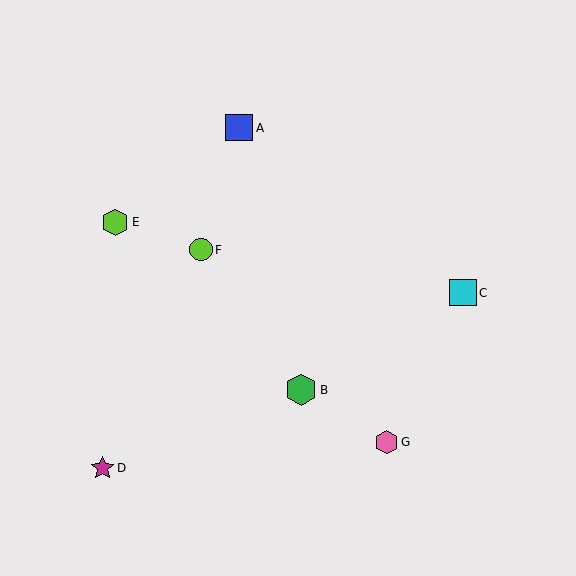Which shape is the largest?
The green hexagon (labeled B) is the largest.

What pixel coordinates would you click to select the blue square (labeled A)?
Click at (239, 128) to select the blue square A.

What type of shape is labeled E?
Shape E is a lime hexagon.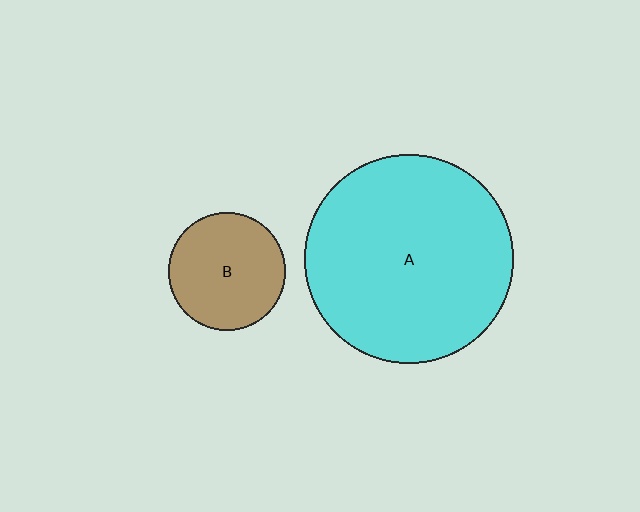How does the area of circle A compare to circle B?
Approximately 3.2 times.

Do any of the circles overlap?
No, none of the circles overlap.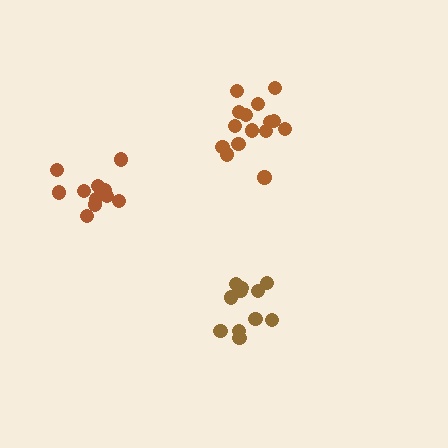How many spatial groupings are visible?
There are 3 spatial groupings.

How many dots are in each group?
Group 1: 11 dots, Group 2: 15 dots, Group 3: 11 dots (37 total).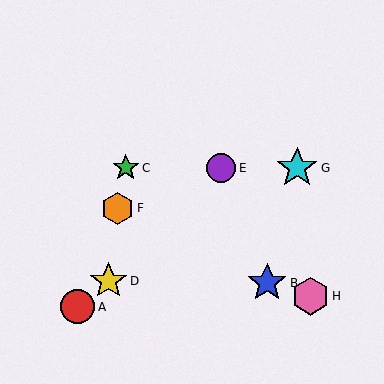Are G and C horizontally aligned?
Yes, both are at y≈168.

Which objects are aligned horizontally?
Objects C, E, G are aligned horizontally.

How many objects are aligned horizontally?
3 objects (C, E, G) are aligned horizontally.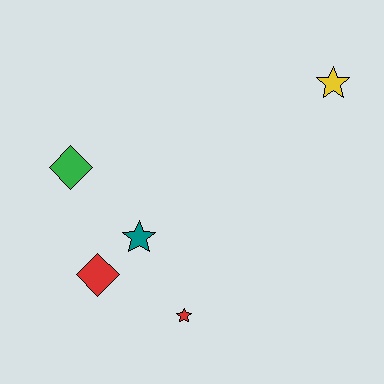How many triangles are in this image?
There are no triangles.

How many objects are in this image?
There are 5 objects.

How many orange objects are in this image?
There are no orange objects.